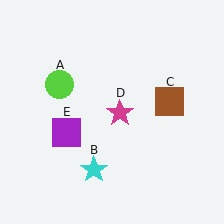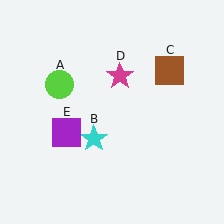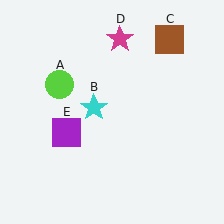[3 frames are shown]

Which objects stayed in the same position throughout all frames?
Lime circle (object A) and purple square (object E) remained stationary.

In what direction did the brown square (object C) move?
The brown square (object C) moved up.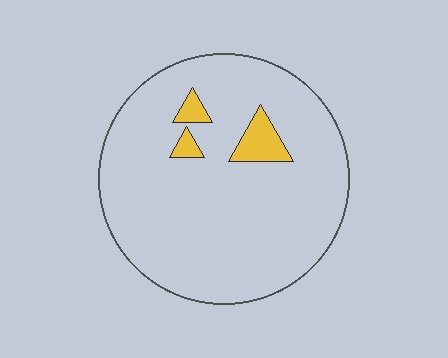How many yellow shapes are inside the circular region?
3.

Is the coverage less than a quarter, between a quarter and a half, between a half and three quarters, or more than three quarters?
Less than a quarter.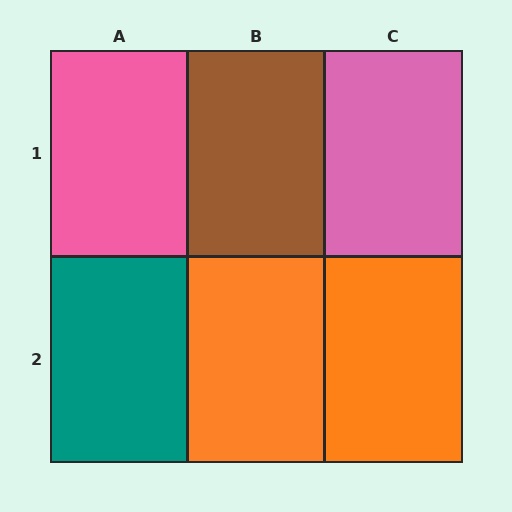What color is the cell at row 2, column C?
Orange.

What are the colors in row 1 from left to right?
Pink, brown, pink.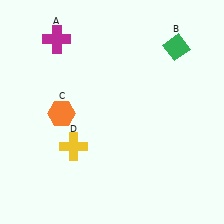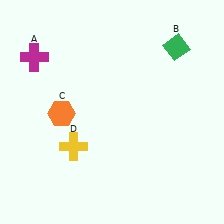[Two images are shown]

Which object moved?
The magenta cross (A) moved left.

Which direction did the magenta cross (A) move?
The magenta cross (A) moved left.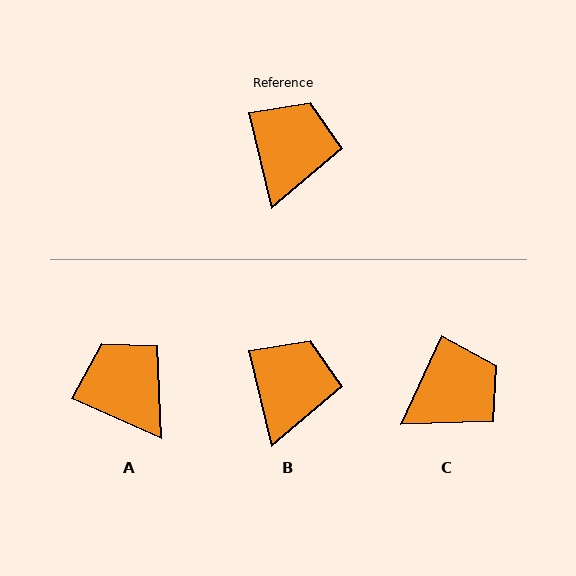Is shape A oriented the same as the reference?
No, it is off by about 52 degrees.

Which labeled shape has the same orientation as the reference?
B.